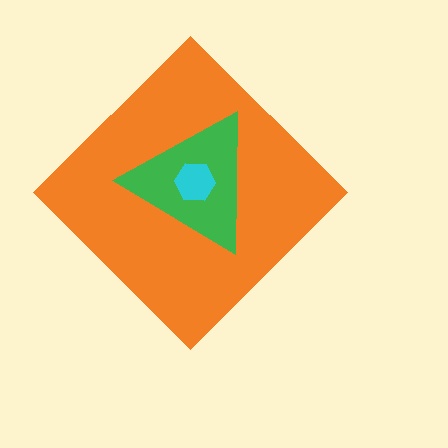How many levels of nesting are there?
3.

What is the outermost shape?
The orange diamond.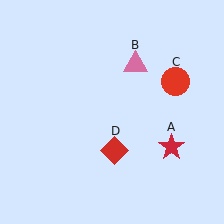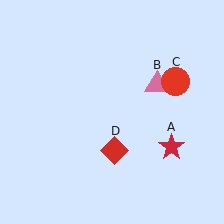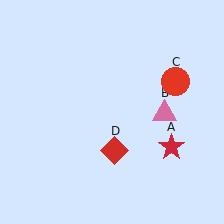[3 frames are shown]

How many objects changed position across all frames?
1 object changed position: pink triangle (object B).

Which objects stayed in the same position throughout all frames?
Red star (object A) and red circle (object C) and red diamond (object D) remained stationary.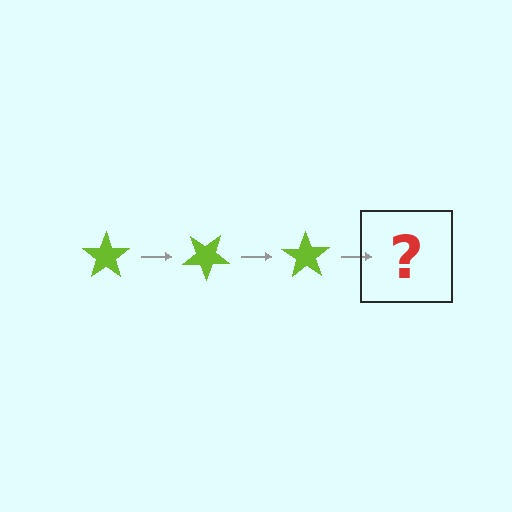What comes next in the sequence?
The next element should be a lime star rotated 105 degrees.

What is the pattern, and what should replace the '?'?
The pattern is that the star rotates 35 degrees each step. The '?' should be a lime star rotated 105 degrees.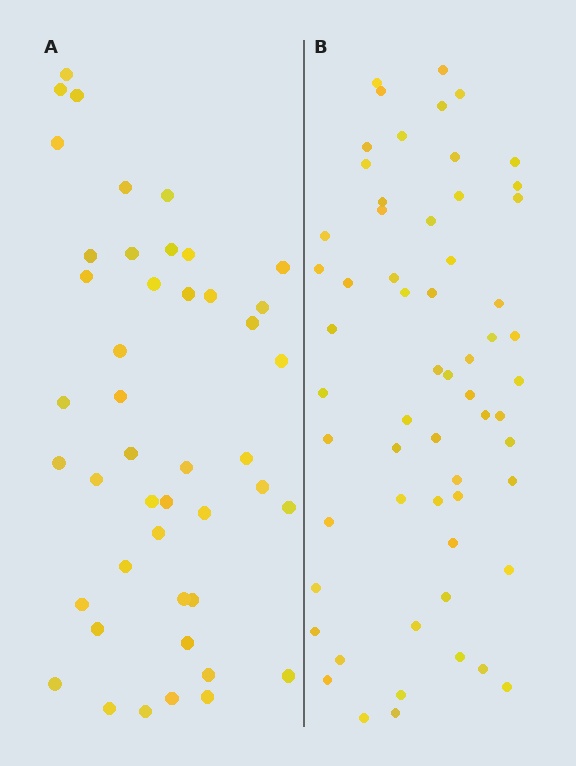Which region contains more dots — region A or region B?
Region B (the right region) has more dots.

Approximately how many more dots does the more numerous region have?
Region B has approximately 15 more dots than region A.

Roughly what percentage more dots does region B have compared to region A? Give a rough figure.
About 35% more.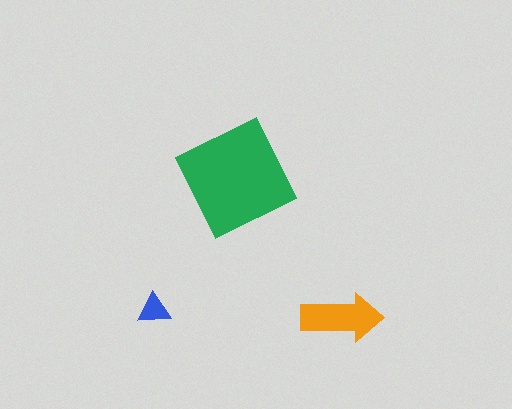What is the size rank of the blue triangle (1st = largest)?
3rd.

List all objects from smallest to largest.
The blue triangle, the orange arrow, the green diamond.